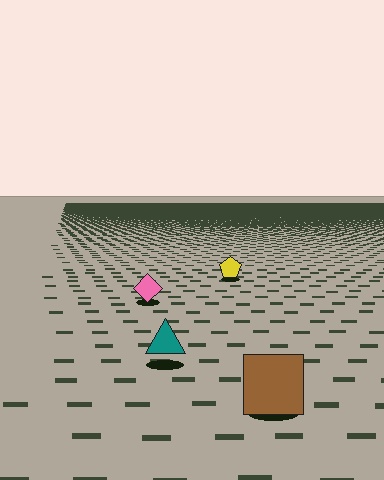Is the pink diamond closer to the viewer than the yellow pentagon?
Yes. The pink diamond is closer — you can tell from the texture gradient: the ground texture is coarser near it.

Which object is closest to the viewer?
The brown square is closest. The texture marks near it are larger and more spread out.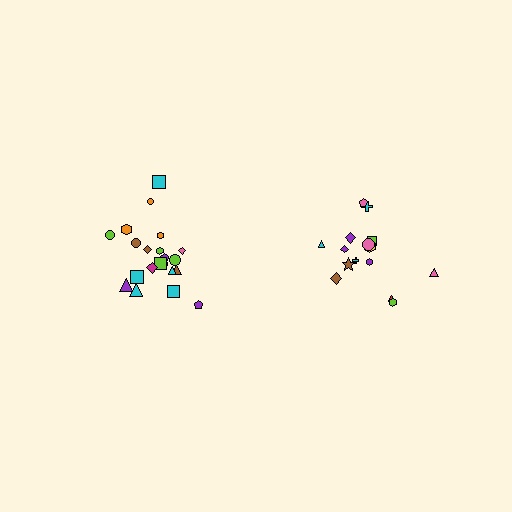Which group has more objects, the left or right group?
The left group.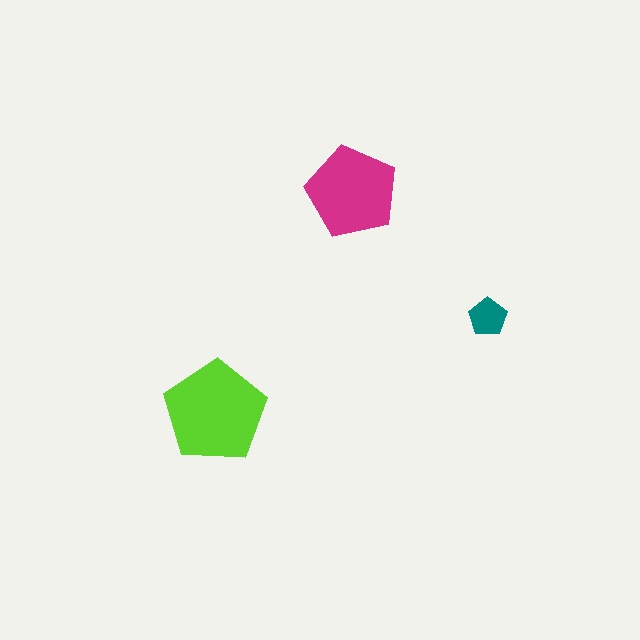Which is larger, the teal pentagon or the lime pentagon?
The lime one.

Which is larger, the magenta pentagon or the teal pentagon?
The magenta one.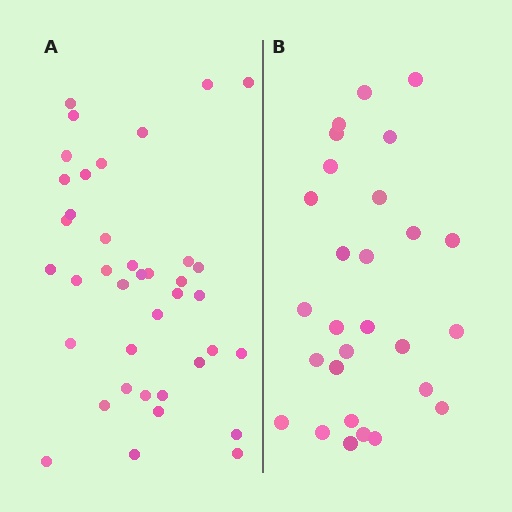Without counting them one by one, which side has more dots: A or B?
Region A (the left region) has more dots.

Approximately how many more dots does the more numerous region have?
Region A has roughly 12 or so more dots than region B.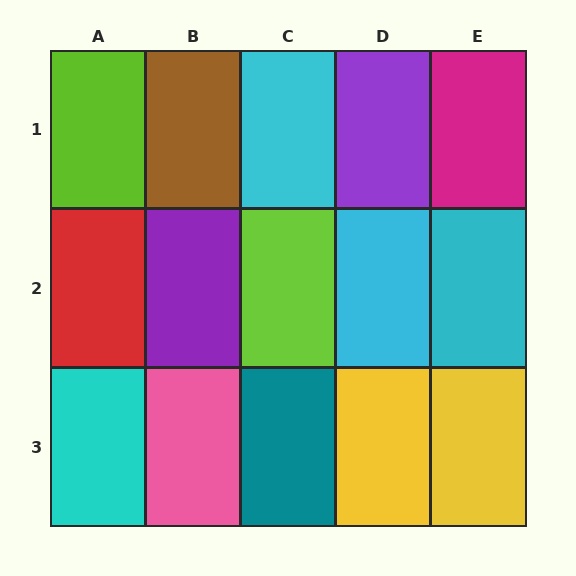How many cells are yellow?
2 cells are yellow.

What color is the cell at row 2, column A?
Red.